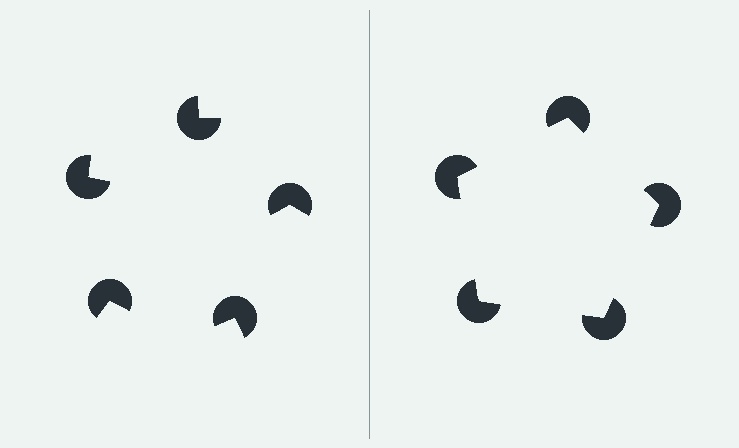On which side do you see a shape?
An illusory pentagon appears on the right side. On the left side the wedge cuts are rotated, so no coherent shape forms.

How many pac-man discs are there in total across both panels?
10 — 5 on each side.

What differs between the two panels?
The pac-man discs are positioned identically on both sides; only the wedge orientations differ. On the right they align to a pentagon; on the left they are misaligned.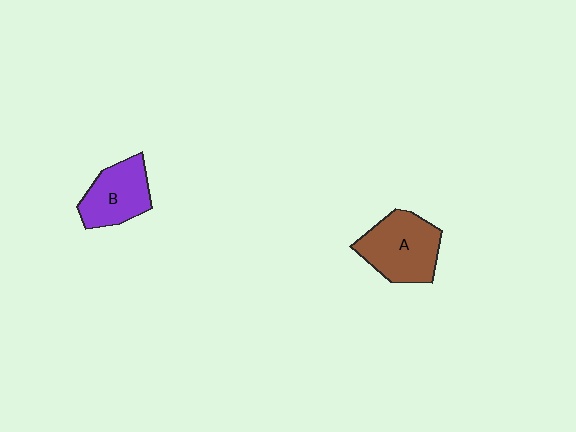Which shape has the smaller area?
Shape B (purple).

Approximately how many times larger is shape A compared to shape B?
Approximately 1.3 times.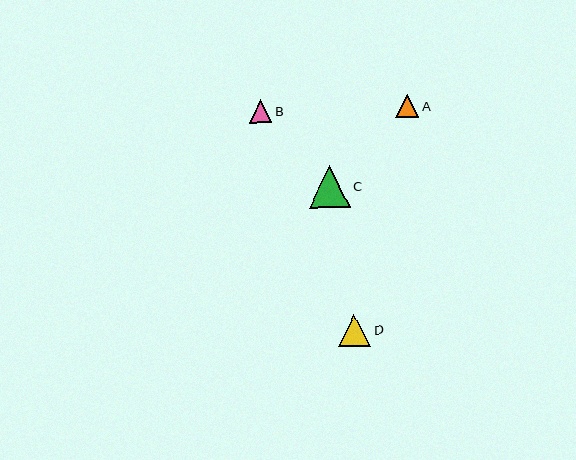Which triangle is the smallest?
Triangle B is the smallest with a size of approximately 22 pixels.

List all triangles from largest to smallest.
From largest to smallest: C, D, A, B.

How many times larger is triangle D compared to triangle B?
Triangle D is approximately 1.4 times the size of triangle B.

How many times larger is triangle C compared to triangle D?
Triangle C is approximately 1.3 times the size of triangle D.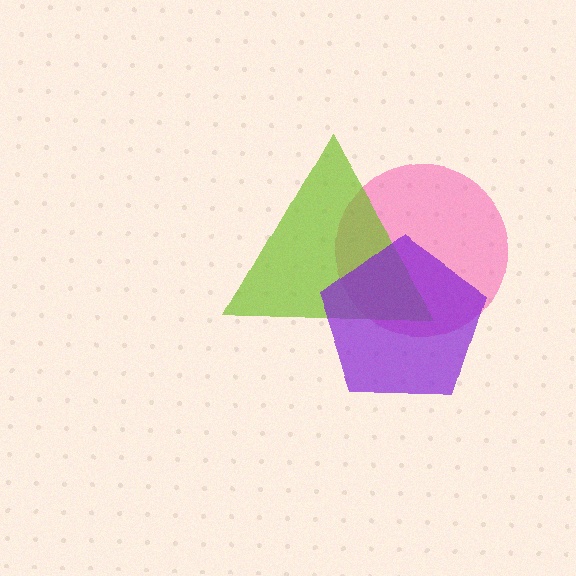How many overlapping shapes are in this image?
There are 3 overlapping shapes in the image.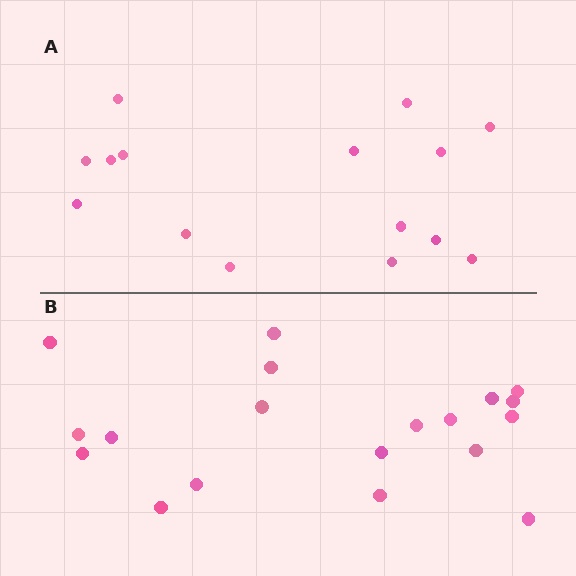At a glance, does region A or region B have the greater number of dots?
Region B (the bottom region) has more dots.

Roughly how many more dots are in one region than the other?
Region B has about 4 more dots than region A.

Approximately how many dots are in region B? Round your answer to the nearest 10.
About 20 dots. (The exact count is 19, which rounds to 20.)